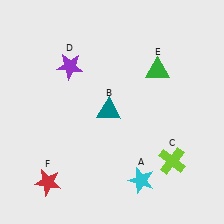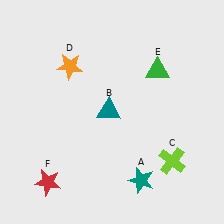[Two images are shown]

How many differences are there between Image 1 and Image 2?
There are 2 differences between the two images.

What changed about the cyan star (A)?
In Image 1, A is cyan. In Image 2, it changed to teal.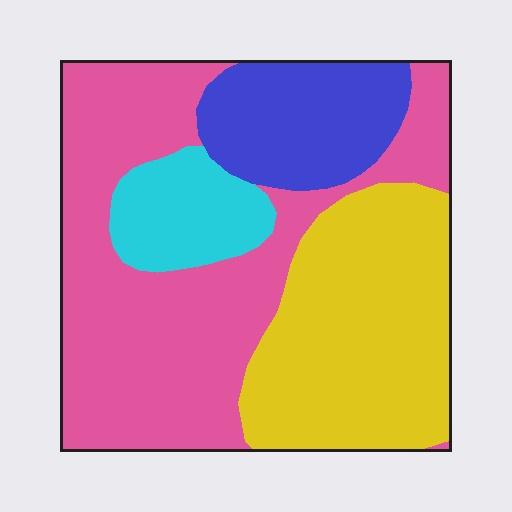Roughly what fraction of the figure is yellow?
Yellow covers roughly 30% of the figure.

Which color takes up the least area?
Cyan, at roughly 10%.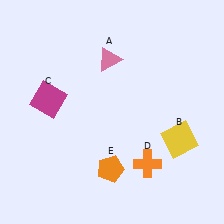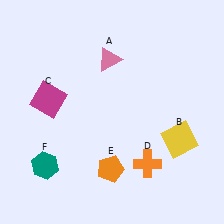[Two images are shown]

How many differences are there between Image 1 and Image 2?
There is 1 difference between the two images.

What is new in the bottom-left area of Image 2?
A teal hexagon (F) was added in the bottom-left area of Image 2.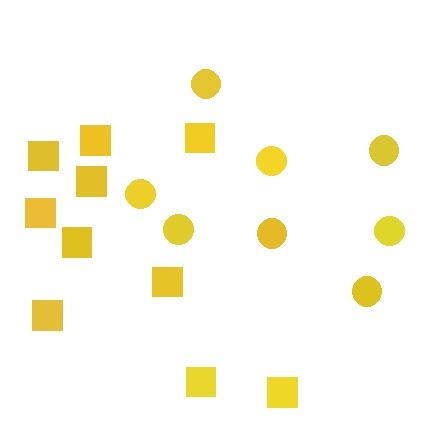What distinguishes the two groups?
There are 2 groups: one group of circles (8) and one group of squares (10).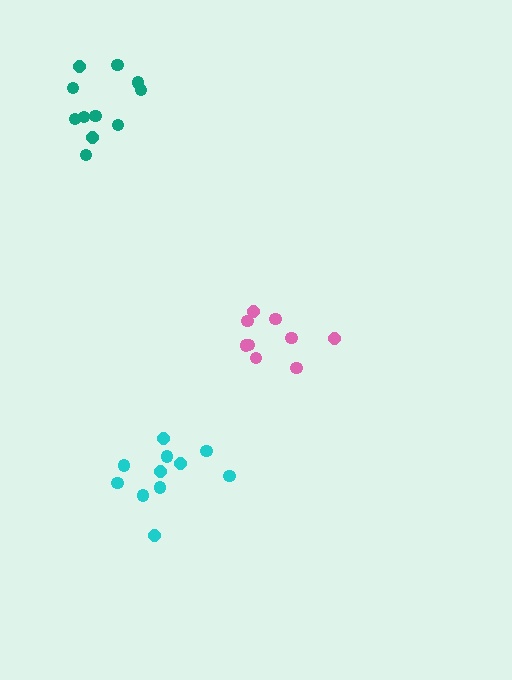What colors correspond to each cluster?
The clusters are colored: teal, cyan, pink.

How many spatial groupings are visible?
There are 3 spatial groupings.